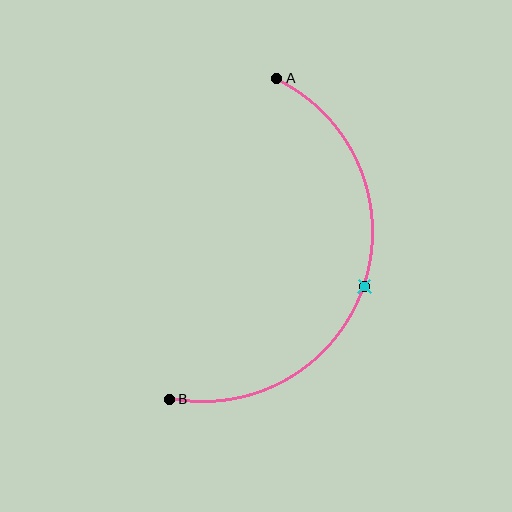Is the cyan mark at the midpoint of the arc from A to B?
Yes. The cyan mark lies on the arc at equal arc-length from both A and B — it is the arc midpoint.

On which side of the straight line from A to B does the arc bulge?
The arc bulges to the right of the straight line connecting A and B.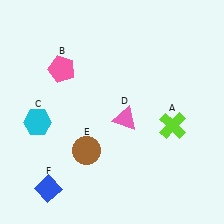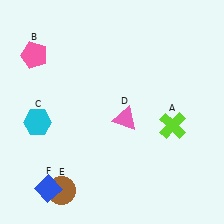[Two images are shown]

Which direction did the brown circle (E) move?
The brown circle (E) moved down.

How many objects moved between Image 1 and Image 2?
2 objects moved between the two images.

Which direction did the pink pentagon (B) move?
The pink pentagon (B) moved left.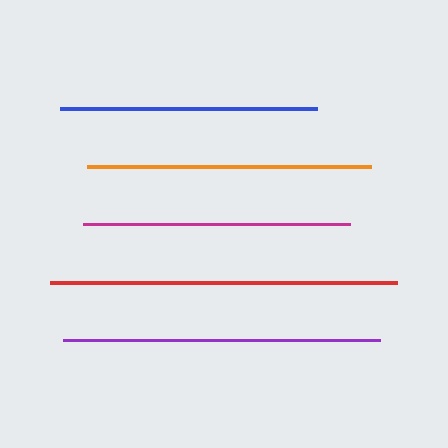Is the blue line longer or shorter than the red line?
The red line is longer than the blue line.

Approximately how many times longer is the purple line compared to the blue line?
The purple line is approximately 1.2 times the length of the blue line.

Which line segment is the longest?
The red line is the longest at approximately 348 pixels.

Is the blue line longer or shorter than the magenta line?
The magenta line is longer than the blue line.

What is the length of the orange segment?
The orange segment is approximately 285 pixels long.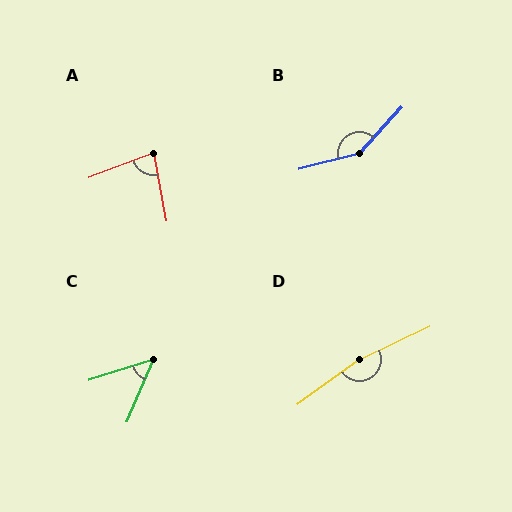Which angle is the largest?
D, at approximately 169 degrees.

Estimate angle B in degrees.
Approximately 147 degrees.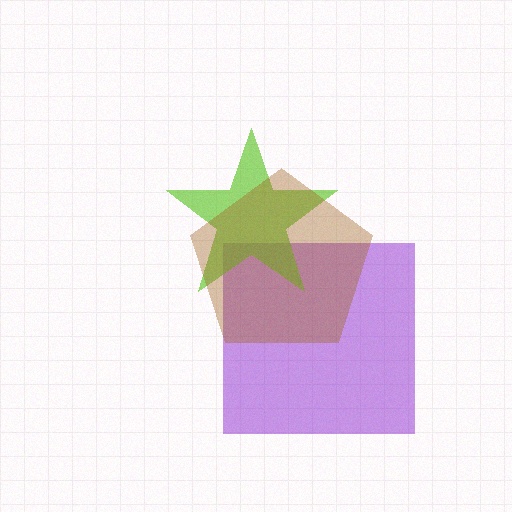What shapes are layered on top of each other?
The layered shapes are: a purple square, a lime star, a brown pentagon.